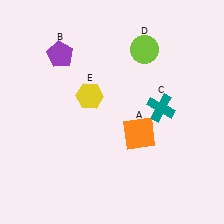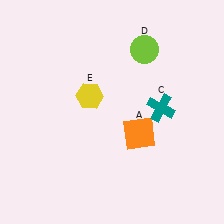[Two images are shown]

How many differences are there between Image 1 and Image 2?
There is 1 difference between the two images.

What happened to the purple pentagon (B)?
The purple pentagon (B) was removed in Image 2. It was in the top-left area of Image 1.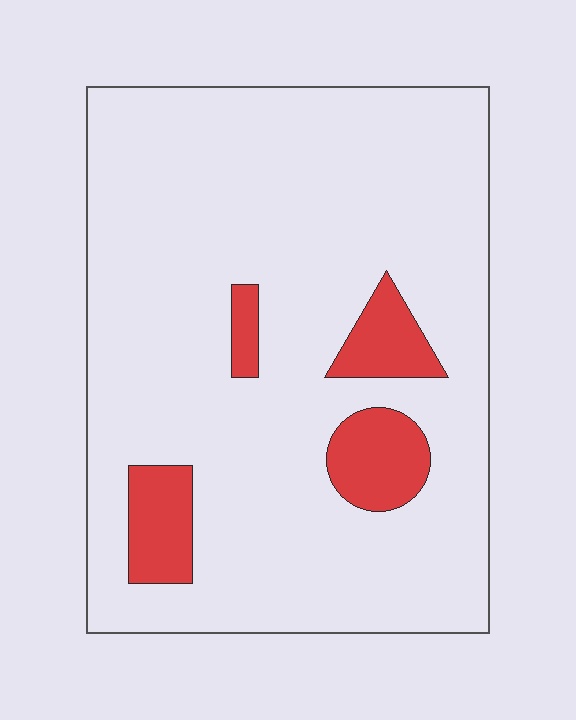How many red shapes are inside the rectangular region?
4.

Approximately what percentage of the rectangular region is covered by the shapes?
Approximately 10%.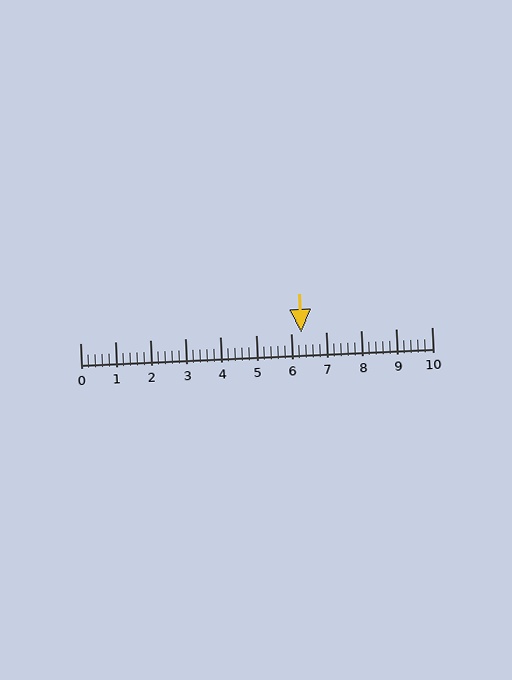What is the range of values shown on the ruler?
The ruler shows values from 0 to 10.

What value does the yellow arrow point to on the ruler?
The yellow arrow points to approximately 6.3.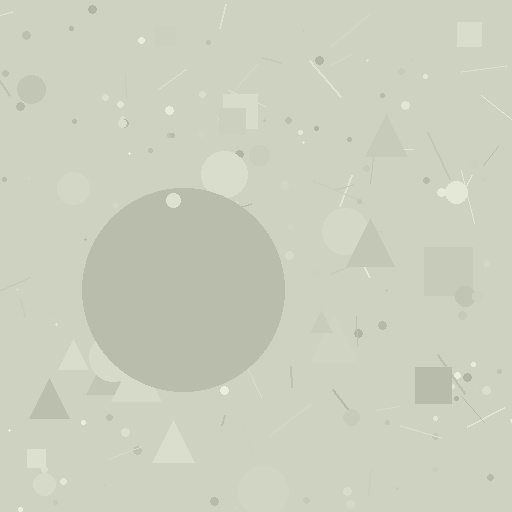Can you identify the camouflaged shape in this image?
The camouflaged shape is a circle.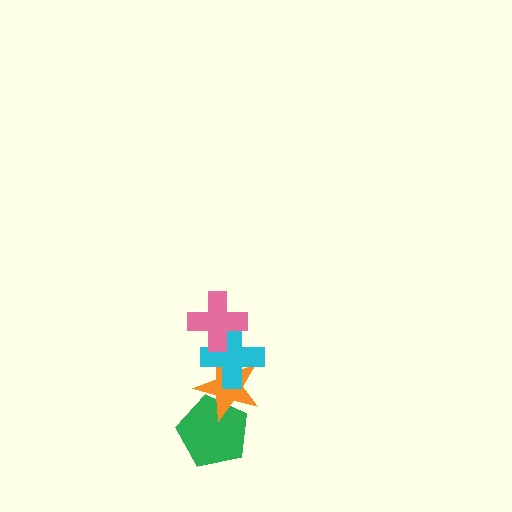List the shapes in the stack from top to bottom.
From top to bottom: the pink cross, the cyan cross, the orange star, the green pentagon.